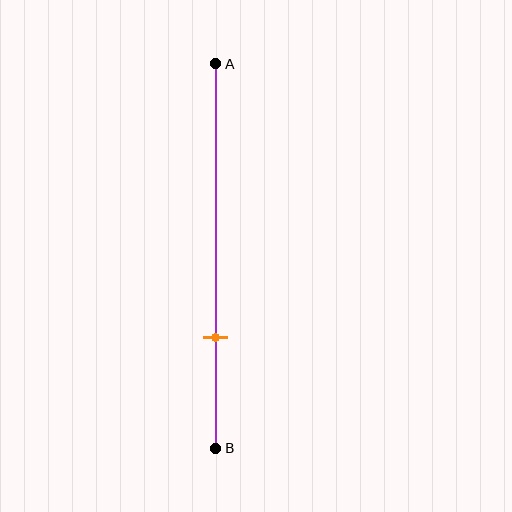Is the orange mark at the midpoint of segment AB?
No, the mark is at about 70% from A, not at the 50% midpoint.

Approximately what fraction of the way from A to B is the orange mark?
The orange mark is approximately 70% of the way from A to B.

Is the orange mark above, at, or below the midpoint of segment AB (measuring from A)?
The orange mark is below the midpoint of segment AB.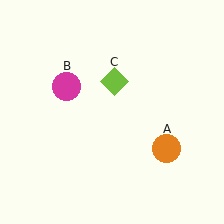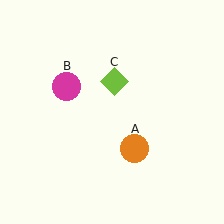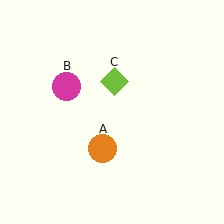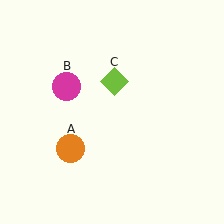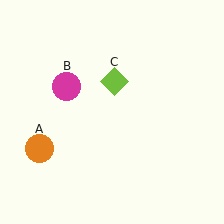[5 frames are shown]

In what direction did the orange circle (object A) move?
The orange circle (object A) moved left.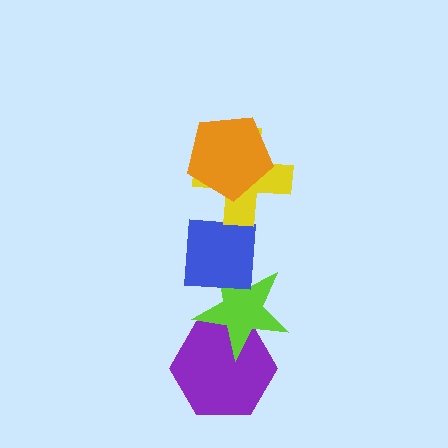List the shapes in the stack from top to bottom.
From top to bottom: the orange pentagon, the yellow cross, the blue square, the lime star, the purple hexagon.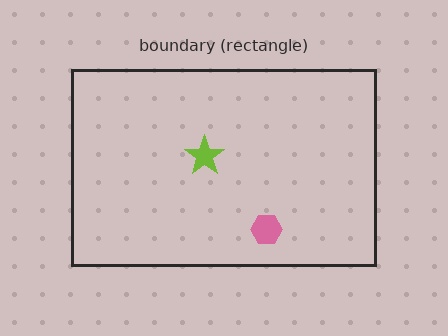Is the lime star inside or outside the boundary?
Inside.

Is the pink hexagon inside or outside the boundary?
Inside.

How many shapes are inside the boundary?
2 inside, 0 outside.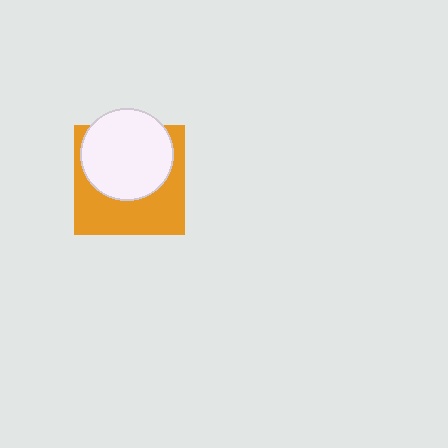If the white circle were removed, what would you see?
You would see the complete orange square.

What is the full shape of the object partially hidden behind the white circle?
The partially hidden object is an orange square.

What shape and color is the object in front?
The object in front is a white circle.